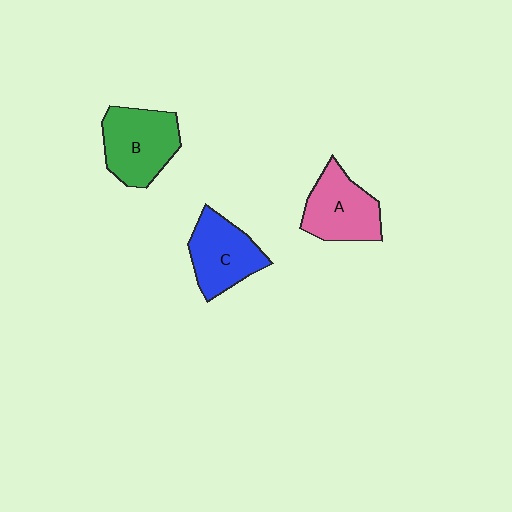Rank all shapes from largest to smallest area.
From largest to smallest: B (green), A (pink), C (blue).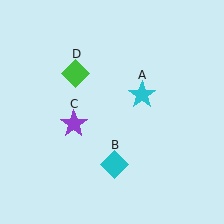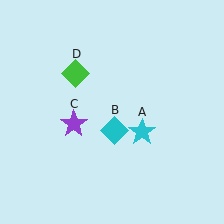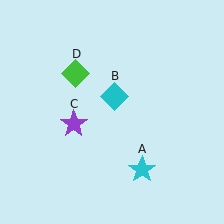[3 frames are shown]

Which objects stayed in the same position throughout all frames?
Purple star (object C) and green diamond (object D) remained stationary.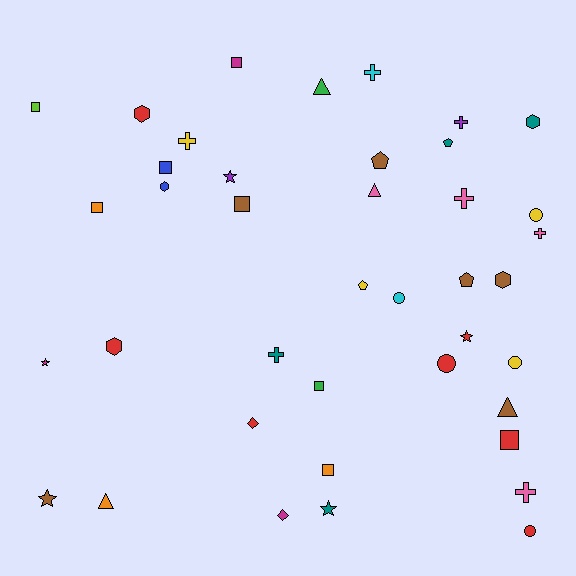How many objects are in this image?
There are 40 objects.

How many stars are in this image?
There are 5 stars.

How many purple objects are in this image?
There are 2 purple objects.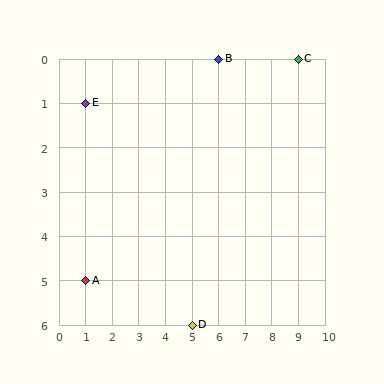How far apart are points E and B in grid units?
Points E and B are 5 columns and 1 row apart (about 5.1 grid units diagonally).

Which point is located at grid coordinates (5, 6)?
Point D is at (5, 6).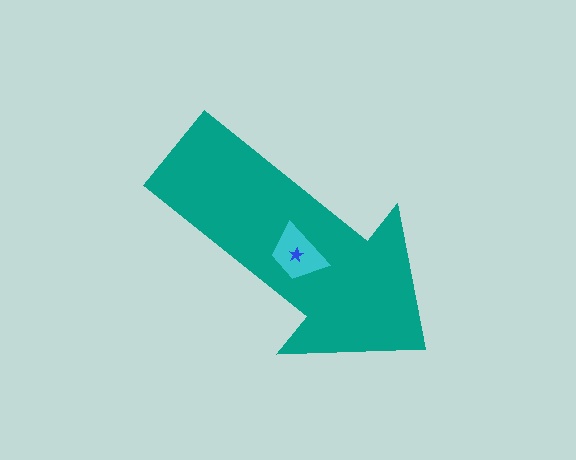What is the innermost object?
The blue star.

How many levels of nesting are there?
3.